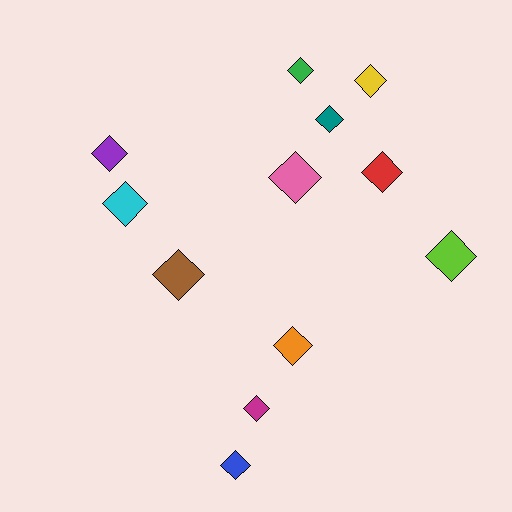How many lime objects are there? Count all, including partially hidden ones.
There is 1 lime object.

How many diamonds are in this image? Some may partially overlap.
There are 12 diamonds.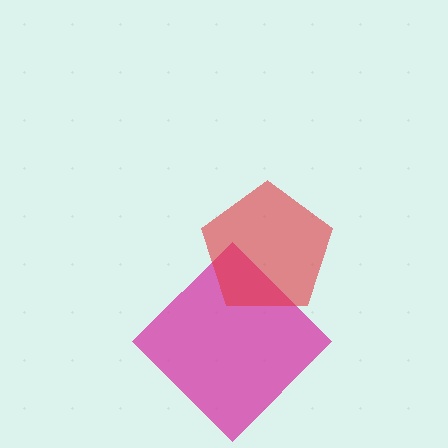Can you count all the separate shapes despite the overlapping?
Yes, there are 2 separate shapes.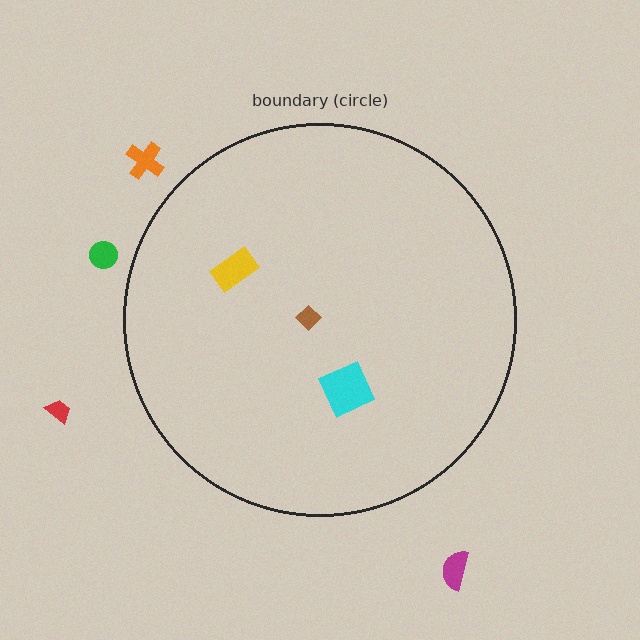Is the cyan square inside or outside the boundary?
Inside.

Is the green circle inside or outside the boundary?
Outside.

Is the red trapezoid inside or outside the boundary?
Outside.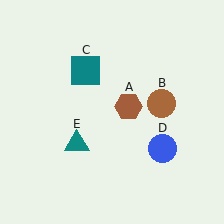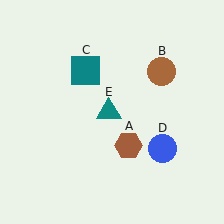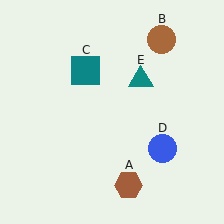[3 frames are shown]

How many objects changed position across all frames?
3 objects changed position: brown hexagon (object A), brown circle (object B), teal triangle (object E).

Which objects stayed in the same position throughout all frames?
Teal square (object C) and blue circle (object D) remained stationary.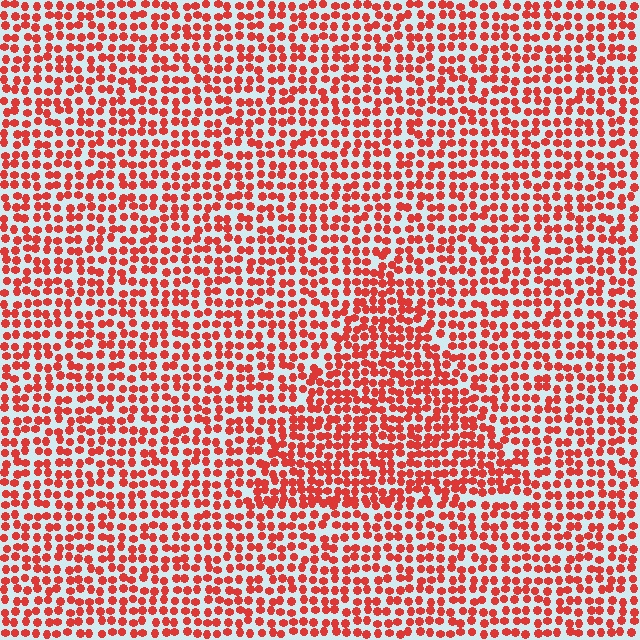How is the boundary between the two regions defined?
The boundary is defined by a change in element density (approximately 1.4x ratio). All elements are the same color, size, and shape.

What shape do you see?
I see a triangle.